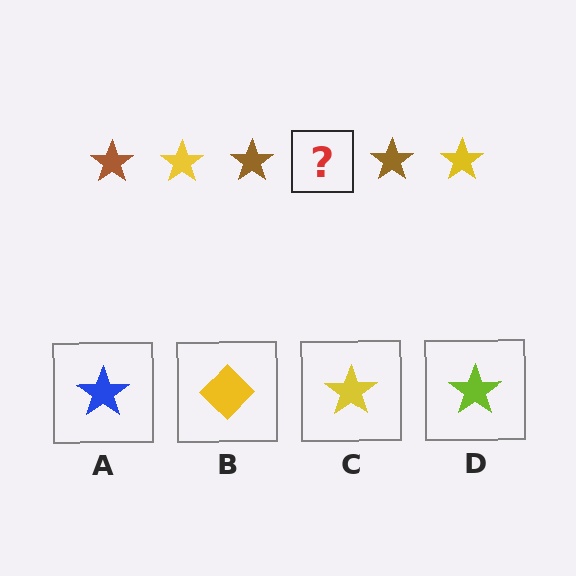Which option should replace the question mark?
Option C.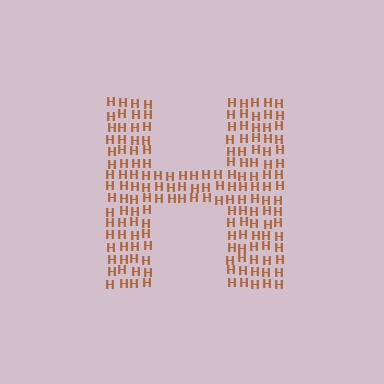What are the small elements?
The small elements are letter H's.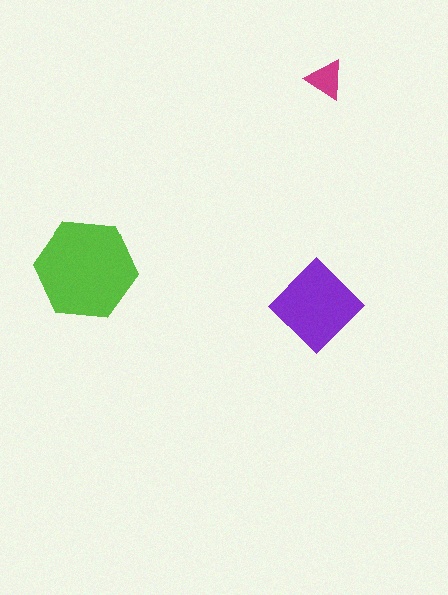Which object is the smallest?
The magenta triangle.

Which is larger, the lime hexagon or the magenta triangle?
The lime hexagon.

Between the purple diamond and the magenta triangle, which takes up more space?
The purple diamond.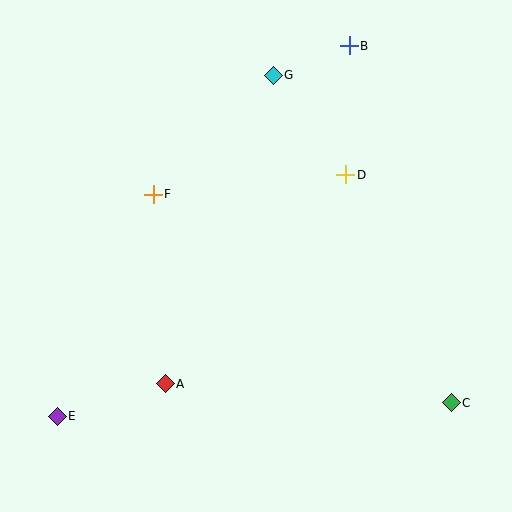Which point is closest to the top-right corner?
Point B is closest to the top-right corner.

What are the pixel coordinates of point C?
Point C is at (451, 403).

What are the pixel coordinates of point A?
Point A is at (165, 384).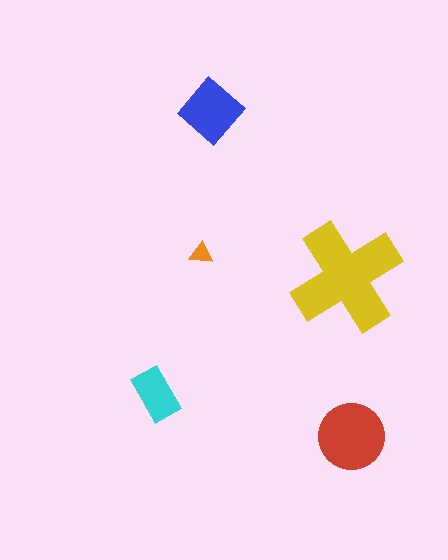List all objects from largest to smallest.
The yellow cross, the red circle, the blue diamond, the cyan rectangle, the orange triangle.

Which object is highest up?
The blue diamond is topmost.